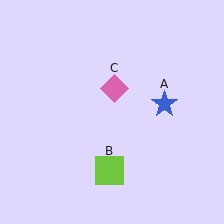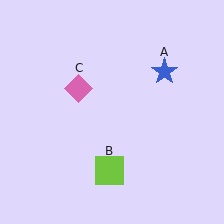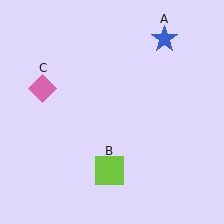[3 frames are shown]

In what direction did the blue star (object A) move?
The blue star (object A) moved up.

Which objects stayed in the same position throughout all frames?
Lime square (object B) remained stationary.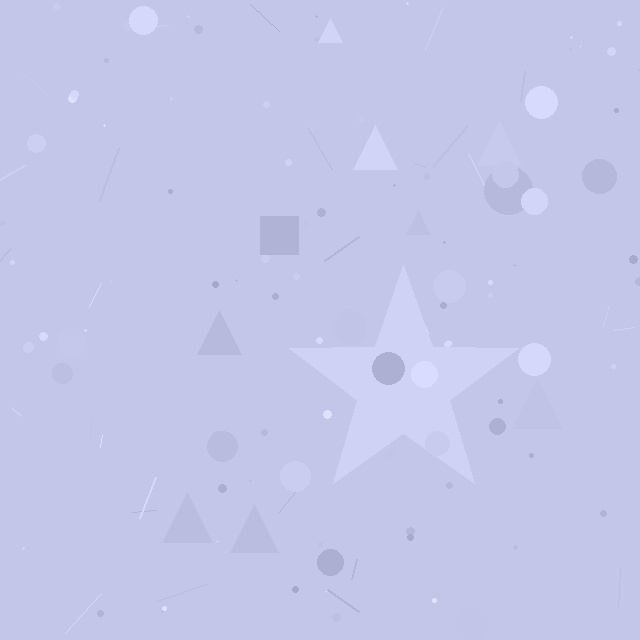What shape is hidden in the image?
A star is hidden in the image.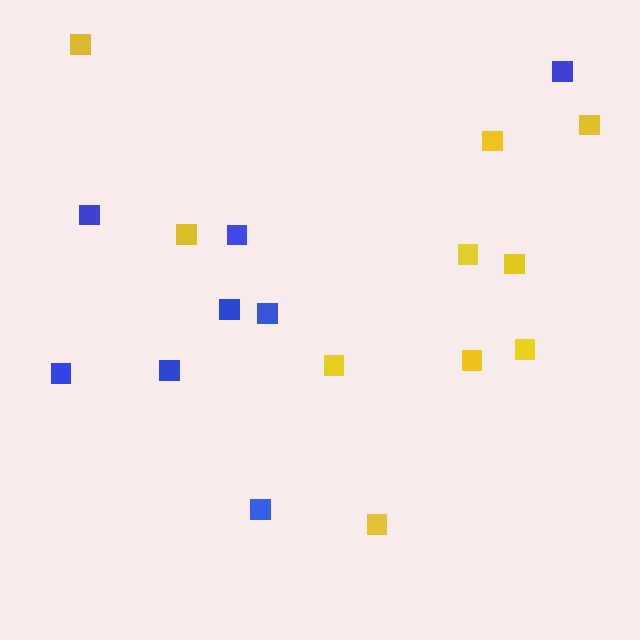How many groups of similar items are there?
There are 2 groups: one group of blue squares (8) and one group of yellow squares (10).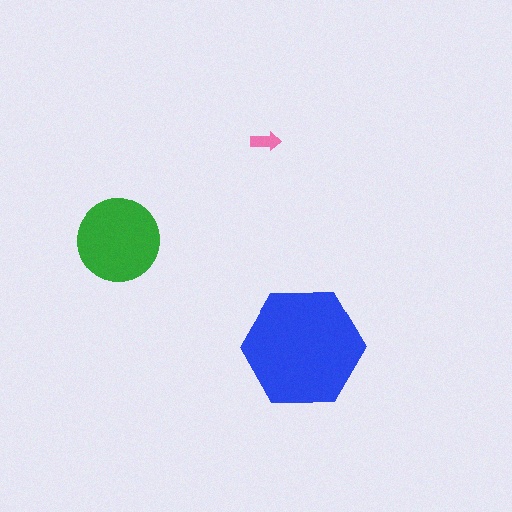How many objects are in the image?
There are 3 objects in the image.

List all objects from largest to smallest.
The blue hexagon, the green circle, the pink arrow.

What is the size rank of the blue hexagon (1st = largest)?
1st.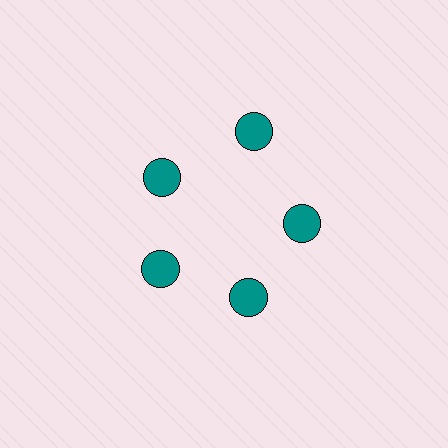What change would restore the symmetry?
The symmetry would be restored by moving it inward, back onto the ring so that all 5 circles sit at equal angles and equal distance from the center.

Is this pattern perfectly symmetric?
No. The 5 teal circles are arranged in a ring, but one element near the 1 o'clock position is pushed outward from the center, breaking the 5-fold rotational symmetry.